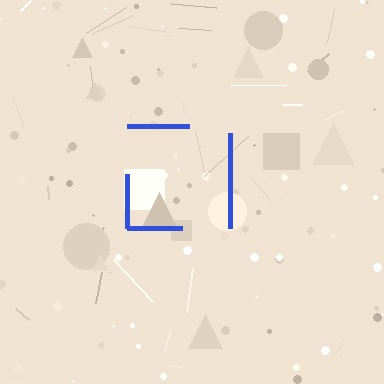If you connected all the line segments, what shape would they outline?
They would outline a square.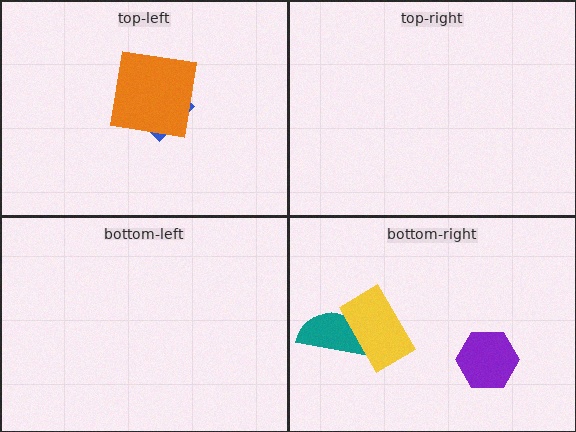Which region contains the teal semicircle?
The bottom-right region.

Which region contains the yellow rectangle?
The bottom-right region.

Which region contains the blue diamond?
The top-left region.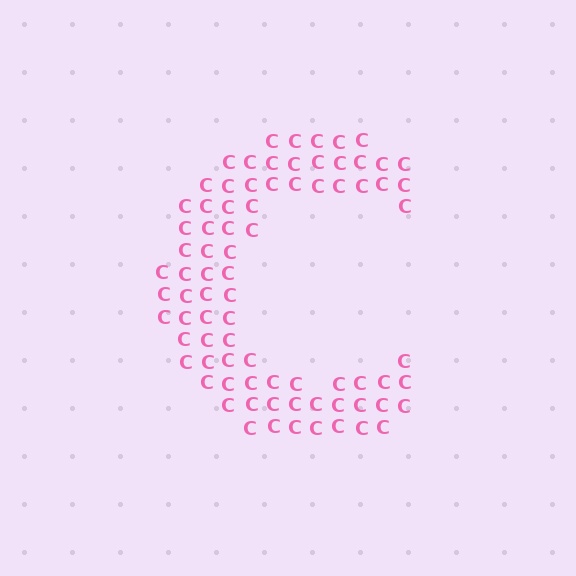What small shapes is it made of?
It is made of small letter C's.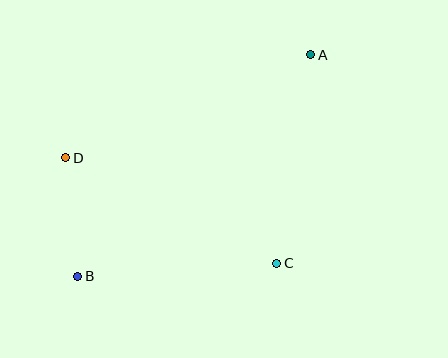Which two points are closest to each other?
Points B and D are closest to each other.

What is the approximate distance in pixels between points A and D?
The distance between A and D is approximately 266 pixels.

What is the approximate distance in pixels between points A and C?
The distance between A and C is approximately 211 pixels.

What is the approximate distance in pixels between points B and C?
The distance between B and C is approximately 200 pixels.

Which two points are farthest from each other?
Points A and B are farthest from each other.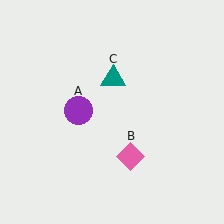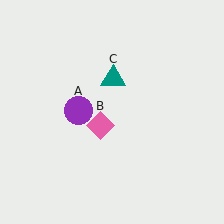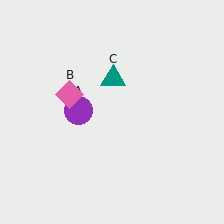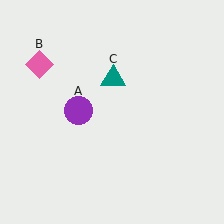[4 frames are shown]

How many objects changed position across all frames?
1 object changed position: pink diamond (object B).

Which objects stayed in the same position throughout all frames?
Purple circle (object A) and teal triangle (object C) remained stationary.